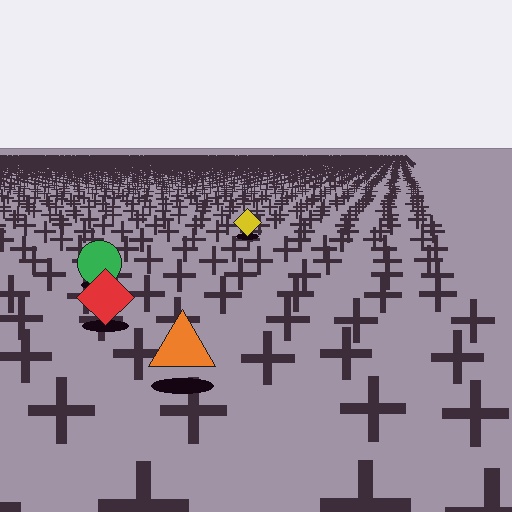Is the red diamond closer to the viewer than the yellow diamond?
Yes. The red diamond is closer — you can tell from the texture gradient: the ground texture is coarser near it.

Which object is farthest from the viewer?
The yellow diamond is farthest from the viewer. It appears smaller and the ground texture around it is denser.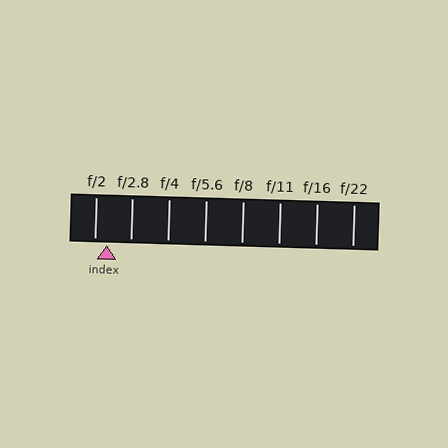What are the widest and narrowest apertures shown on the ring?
The widest aperture shown is f/2 and the narrowest is f/22.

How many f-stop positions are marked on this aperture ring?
There are 8 f-stop positions marked.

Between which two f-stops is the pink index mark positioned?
The index mark is between f/2 and f/2.8.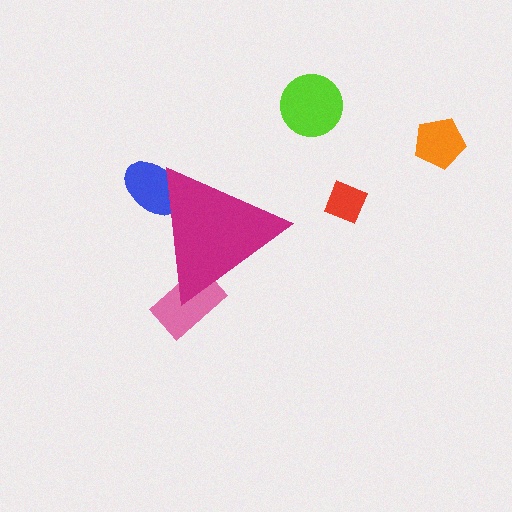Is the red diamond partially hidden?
No, the red diamond is fully visible.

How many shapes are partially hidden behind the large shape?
2 shapes are partially hidden.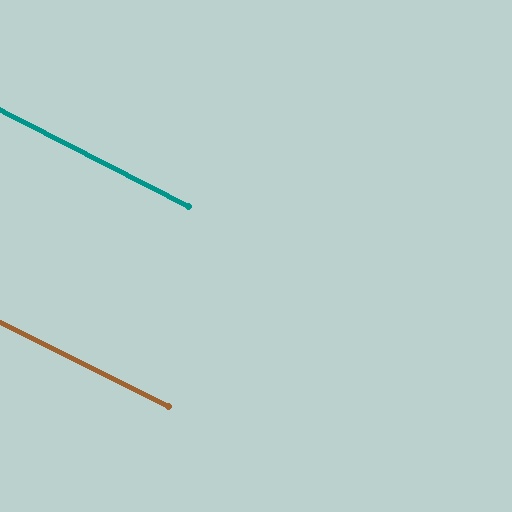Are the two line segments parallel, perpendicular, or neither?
Parallel — their directions differ by only 0.5°.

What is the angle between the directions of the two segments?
Approximately 0 degrees.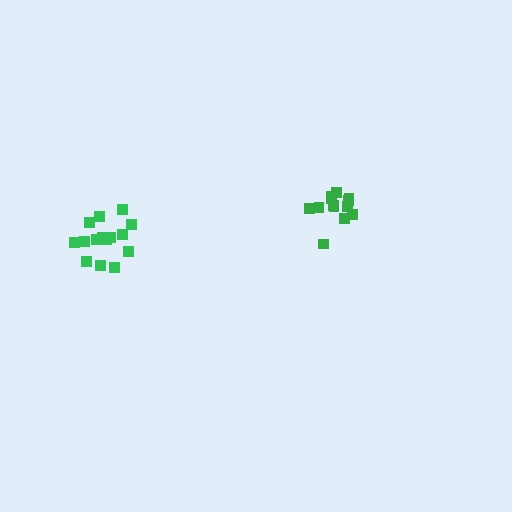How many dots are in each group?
Group 1: 15 dots, Group 2: 13 dots (28 total).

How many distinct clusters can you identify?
There are 2 distinct clusters.